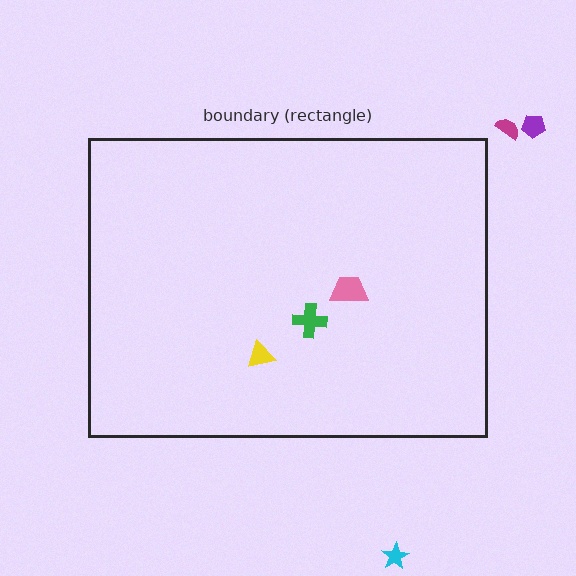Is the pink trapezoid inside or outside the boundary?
Inside.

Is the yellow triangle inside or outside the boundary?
Inside.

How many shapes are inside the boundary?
3 inside, 3 outside.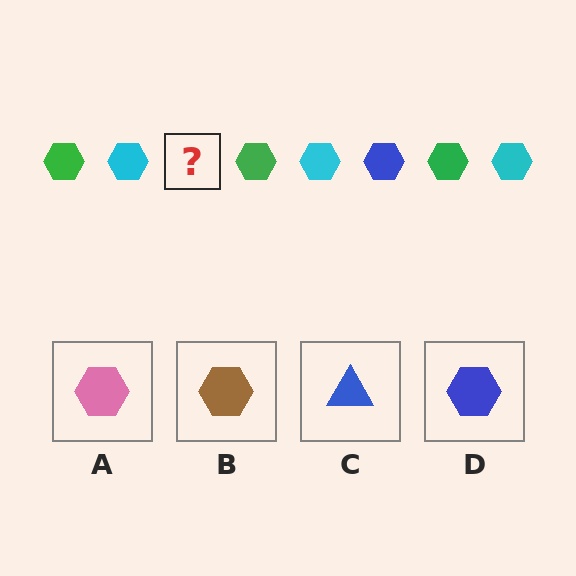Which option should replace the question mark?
Option D.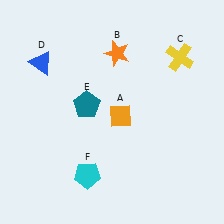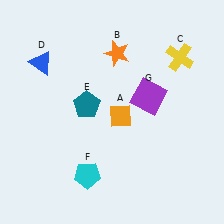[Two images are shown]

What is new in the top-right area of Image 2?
A purple square (G) was added in the top-right area of Image 2.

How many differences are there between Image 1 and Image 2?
There is 1 difference between the two images.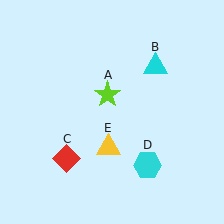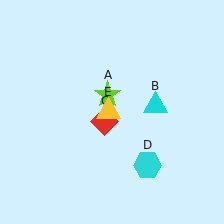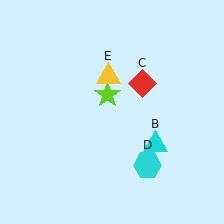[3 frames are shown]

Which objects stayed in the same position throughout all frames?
Lime star (object A) and cyan hexagon (object D) remained stationary.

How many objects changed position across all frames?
3 objects changed position: cyan triangle (object B), red diamond (object C), yellow triangle (object E).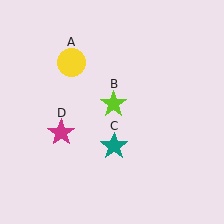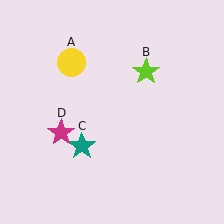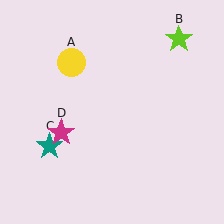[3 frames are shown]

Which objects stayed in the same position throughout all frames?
Yellow circle (object A) and magenta star (object D) remained stationary.